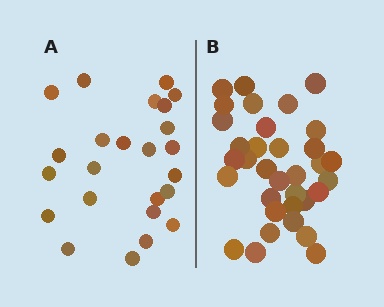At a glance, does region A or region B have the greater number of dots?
Region B (the right region) has more dots.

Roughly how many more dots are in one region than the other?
Region B has roughly 10 or so more dots than region A.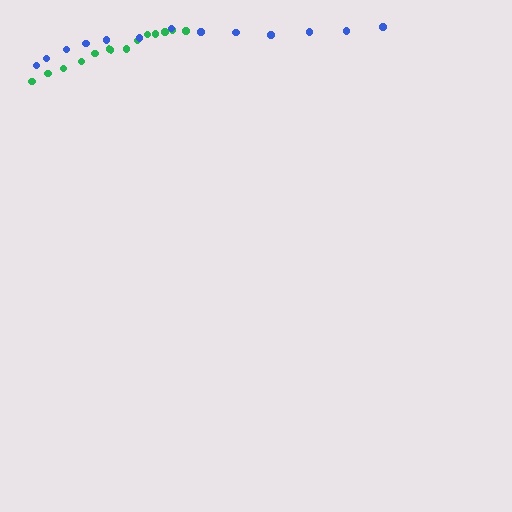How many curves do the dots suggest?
There are 2 distinct paths.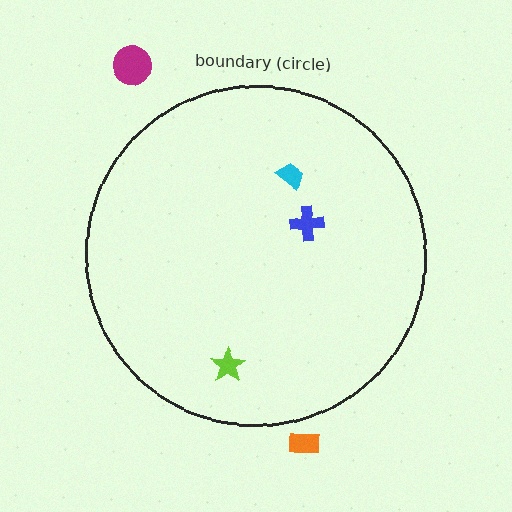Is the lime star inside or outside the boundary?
Inside.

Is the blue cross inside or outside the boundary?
Inside.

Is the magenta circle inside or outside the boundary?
Outside.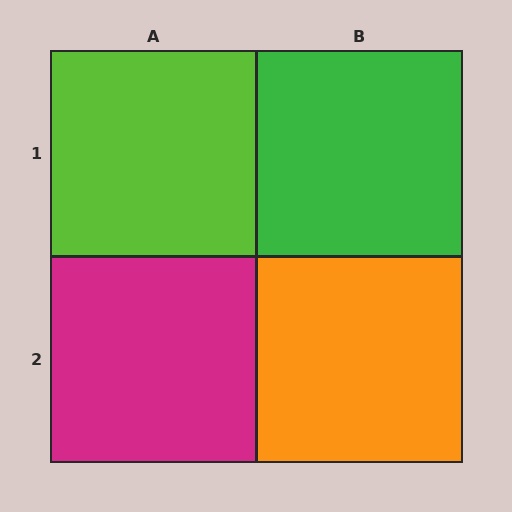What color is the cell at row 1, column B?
Green.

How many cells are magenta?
1 cell is magenta.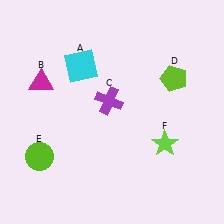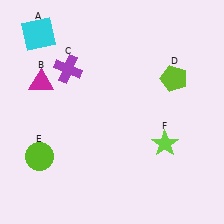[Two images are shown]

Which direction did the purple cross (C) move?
The purple cross (C) moved left.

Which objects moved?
The objects that moved are: the cyan square (A), the purple cross (C).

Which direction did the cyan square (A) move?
The cyan square (A) moved left.